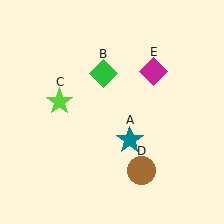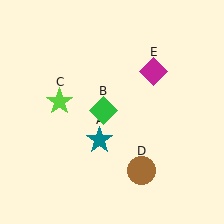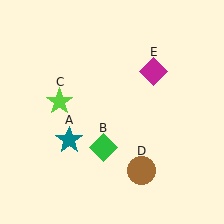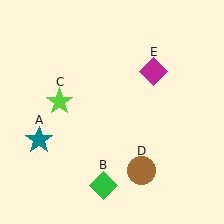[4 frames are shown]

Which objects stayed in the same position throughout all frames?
Lime star (object C) and brown circle (object D) and magenta diamond (object E) remained stationary.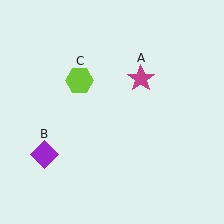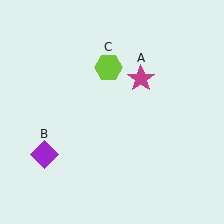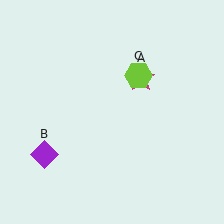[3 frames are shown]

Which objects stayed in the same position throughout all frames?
Magenta star (object A) and purple diamond (object B) remained stationary.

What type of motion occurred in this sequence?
The lime hexagon (object C) rotated clockwise around the center of the scene.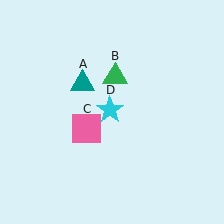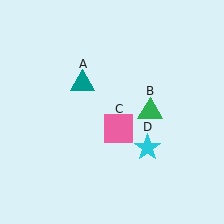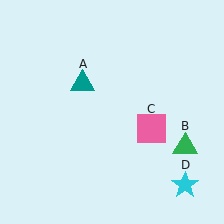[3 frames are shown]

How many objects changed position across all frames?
3 objects changed position: green triangle (object B), pink square (object C), cyan star (object D).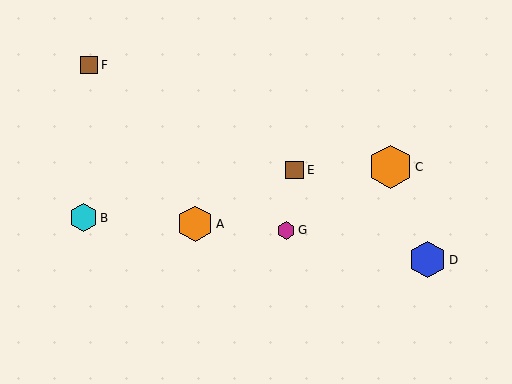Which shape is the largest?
The orange hexagon (labeled C) is the largest.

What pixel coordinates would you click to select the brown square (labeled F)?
Click at (89, 65) to select the brown square F.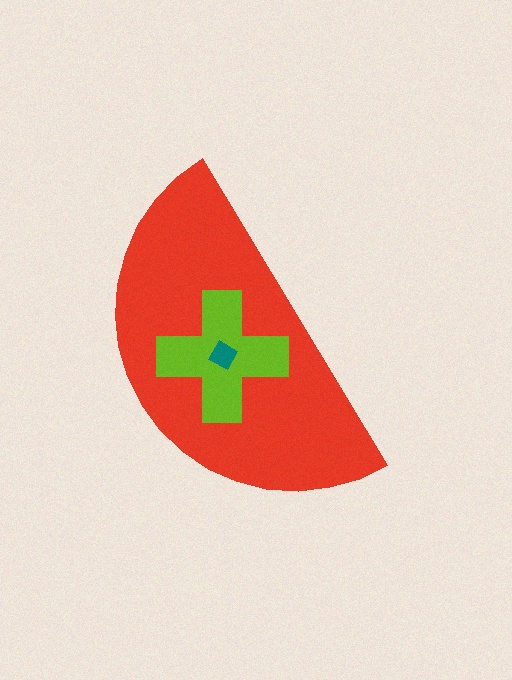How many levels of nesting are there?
3.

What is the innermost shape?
The teal diamond.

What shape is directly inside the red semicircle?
The lime cross.